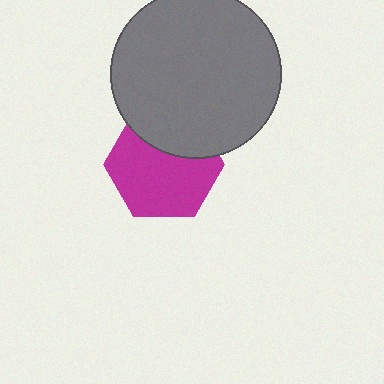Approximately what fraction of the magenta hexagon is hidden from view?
Roughly 32% of the magenta hexagon is hidden behind the gray circle.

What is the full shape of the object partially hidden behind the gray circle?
The partially hidden object is a magenta hexagon.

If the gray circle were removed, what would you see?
You would see the complete magenta hexagon.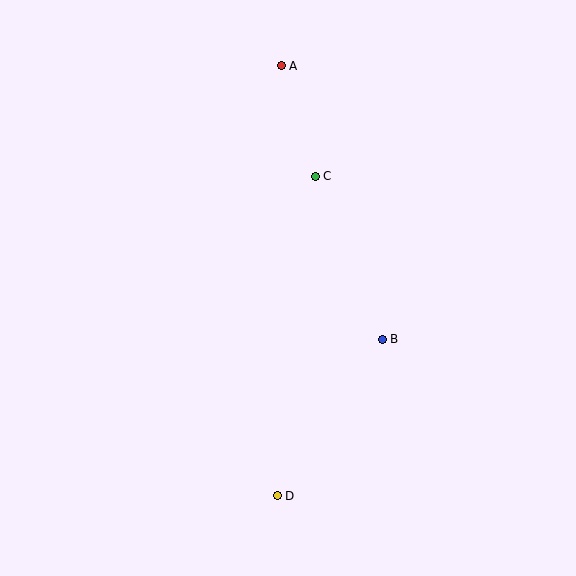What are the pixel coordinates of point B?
Point B is at (382, 339).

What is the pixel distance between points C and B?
The distance between C and B is 176 pixels.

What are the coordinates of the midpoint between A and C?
The midpoint between A and C is at (298, 121).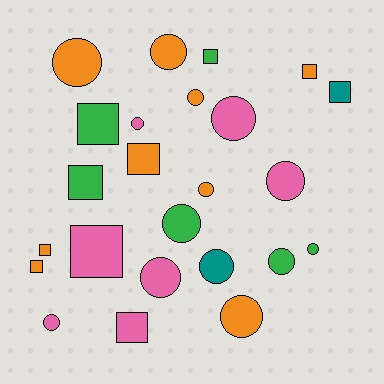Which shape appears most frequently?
Circle, with 14 objects.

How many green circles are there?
There are 3 green circles.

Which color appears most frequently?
Orange, with 9 objects.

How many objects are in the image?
There are 24 objects.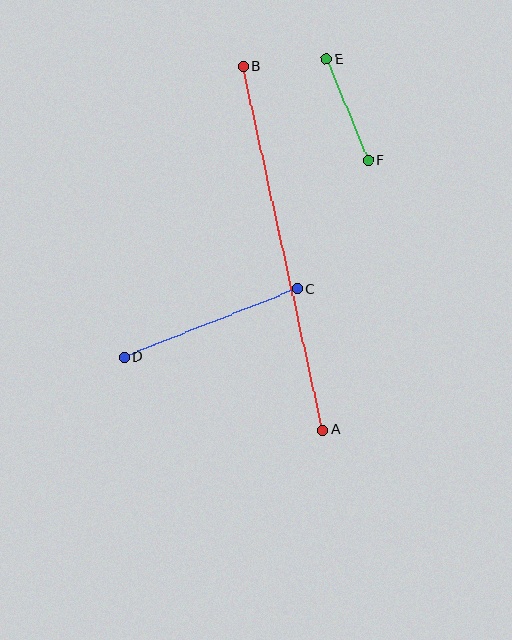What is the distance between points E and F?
The distance is approximately 109 pixels.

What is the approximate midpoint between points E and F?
The midpoint is at approximately (347, 110) pixels.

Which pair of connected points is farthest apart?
Points A and B are farthest apart.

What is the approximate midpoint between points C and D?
The midpoint is at approximately (211, 323) pixels.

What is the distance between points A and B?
The distance is approximately 372 pixels.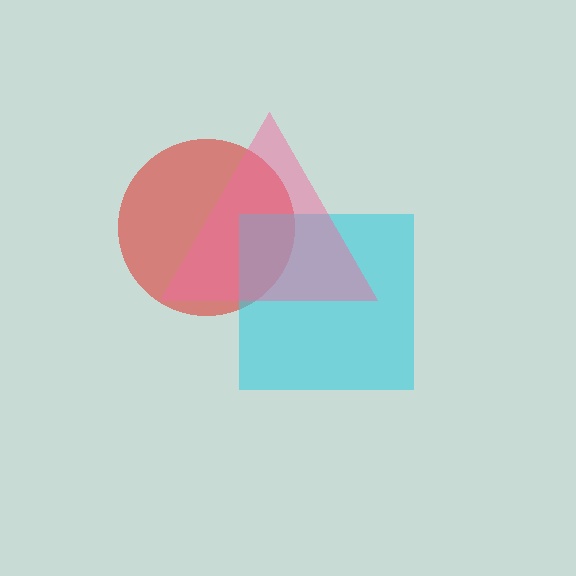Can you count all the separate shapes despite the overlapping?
Yes, there are 3 separate shapes.